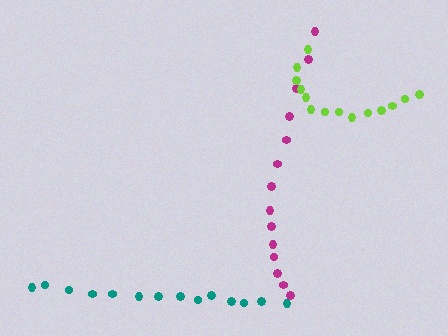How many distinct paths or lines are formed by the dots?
There are 3 distinct paths.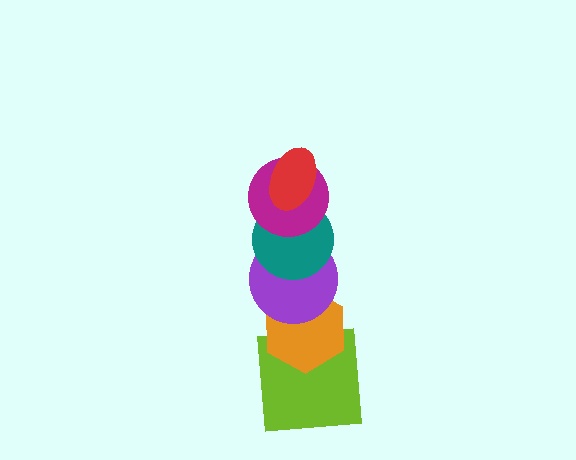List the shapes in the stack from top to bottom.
From top to bottom: the red ellipse, the magenta circle, the teal circle, the purple circle, the orange hexagon, the lime square.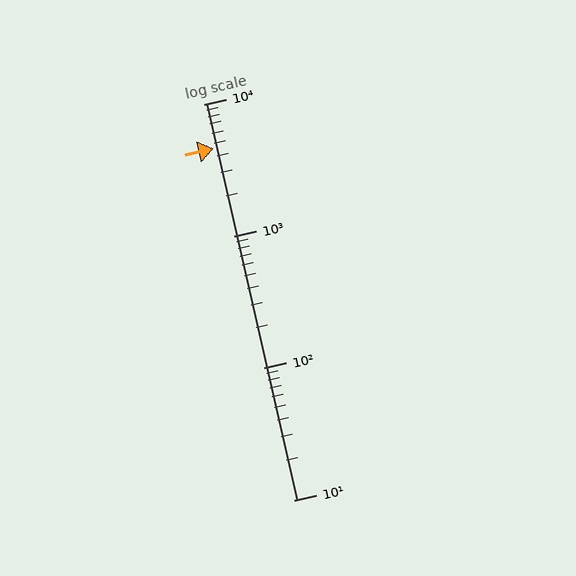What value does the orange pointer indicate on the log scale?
The pointer indicates approximately 4600.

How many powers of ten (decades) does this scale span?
The scale spans 3 decades, from 10 to 10000.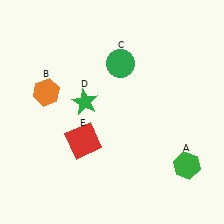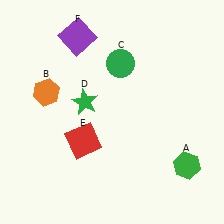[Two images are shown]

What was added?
A purple square (F) was added in Image 2.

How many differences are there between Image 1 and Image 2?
There is 1 difference between the two images.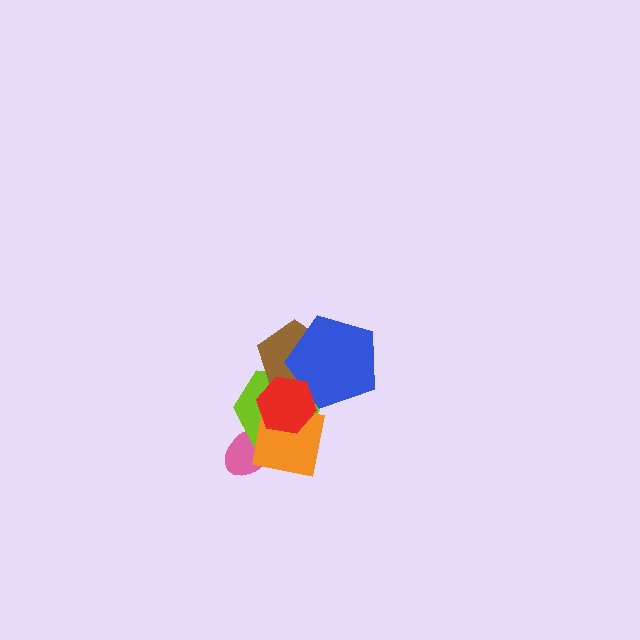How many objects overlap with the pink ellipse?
2 objects overlap with the pink ellipse.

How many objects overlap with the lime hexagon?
6 objects overlap with the lime hexagon.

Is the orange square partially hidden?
Yes, it is partially covered by another shape.